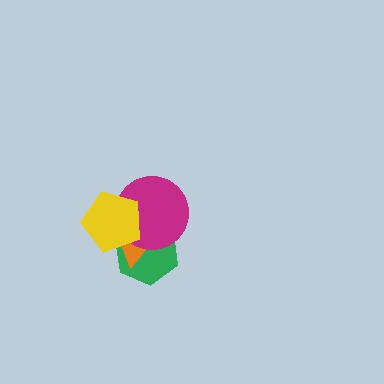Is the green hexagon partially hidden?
Yes, it is partially covered by another shape.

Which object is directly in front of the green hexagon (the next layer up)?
The orange triangle is directly in front of the green hexagon.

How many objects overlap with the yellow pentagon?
3 objects overlap with the yellow pentagon.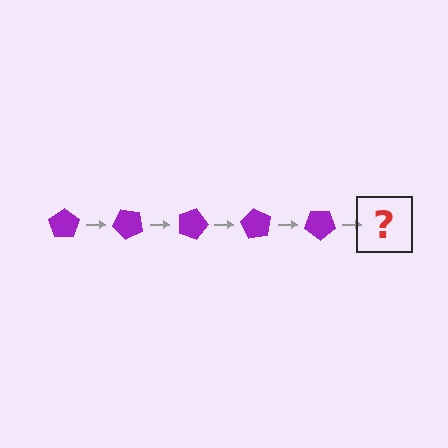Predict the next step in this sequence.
The next step is a purple pentagon rotated 225 degrees.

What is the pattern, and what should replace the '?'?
The pattern is that the pentagon rotates 45 degrees each step. The '?' should be a purple pentagon rotated 225 degrees.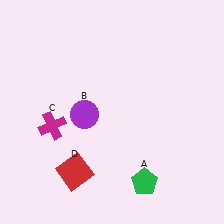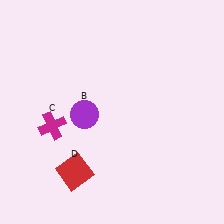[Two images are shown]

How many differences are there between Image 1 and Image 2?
There is 1 difference between the two images.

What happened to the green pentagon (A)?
The green pentagon (A) was removed in Image 2. It was in the bottom-right area of Image 1.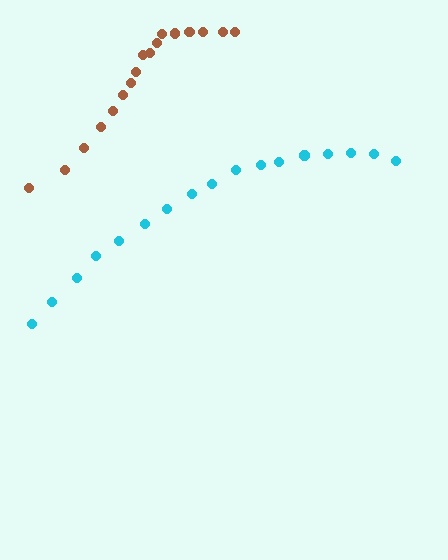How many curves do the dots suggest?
There are 2 distinct paths.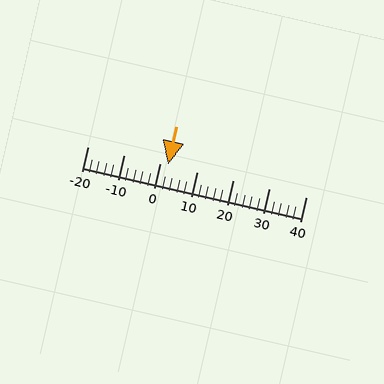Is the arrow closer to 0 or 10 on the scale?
The arrow is closer to 0.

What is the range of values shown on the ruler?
The ruler shows values from -20 to 40.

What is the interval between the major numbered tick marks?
The major tick marks are spaced 10 units apart.